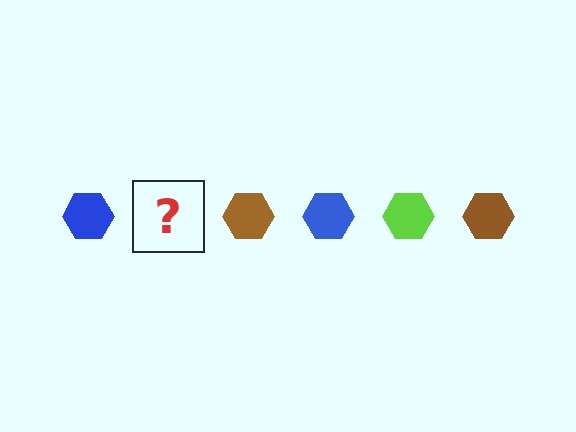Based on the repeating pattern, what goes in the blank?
The blank should be a lime hexagon.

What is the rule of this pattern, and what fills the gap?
The rule is that the pattern cycles through blue, lime, brown hexagons. The gap should be filled with a lime hexagon.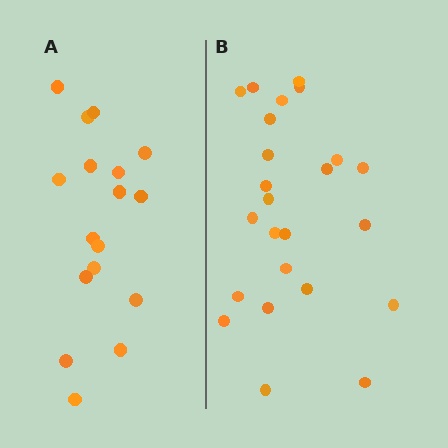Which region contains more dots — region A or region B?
Region B (the right region) has more dots.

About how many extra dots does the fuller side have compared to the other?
Region B has roughly 8 or so more dots than region A.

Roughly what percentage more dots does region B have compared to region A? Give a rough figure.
About 40% more.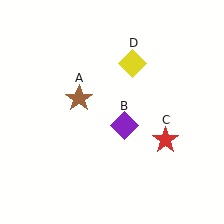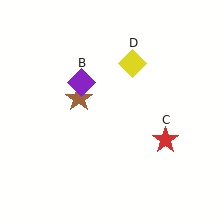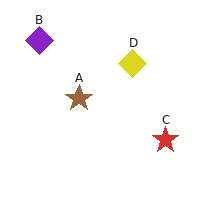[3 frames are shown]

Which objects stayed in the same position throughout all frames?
Brown star (object A) and red star (object C) and yellow diamond (object D) remained stationary.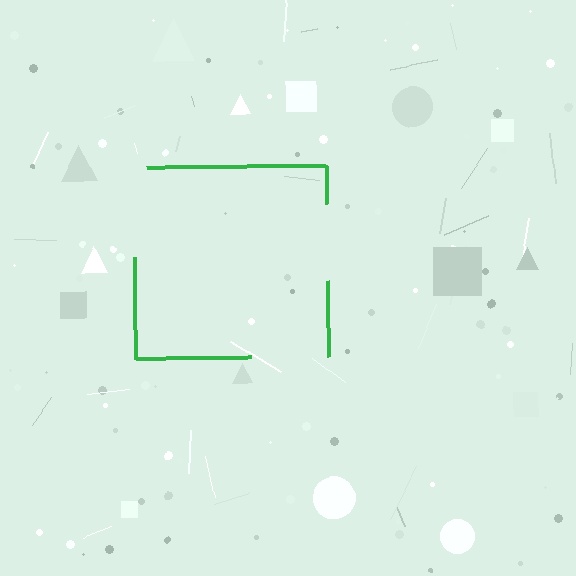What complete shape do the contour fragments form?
The contour fragments form a square.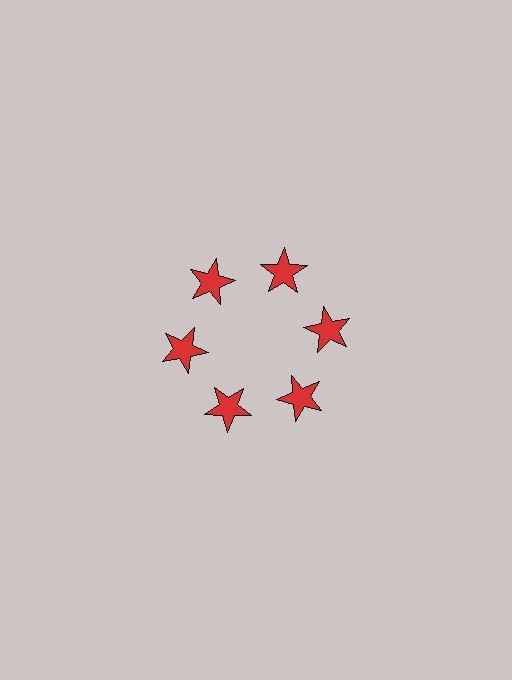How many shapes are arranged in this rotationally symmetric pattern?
There are 6 shapes, arranged in 6 groups of 1.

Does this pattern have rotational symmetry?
Yes, this pattern has 6-fold rotational symmetry. It looks the same after rotating 60 degrees around the center.